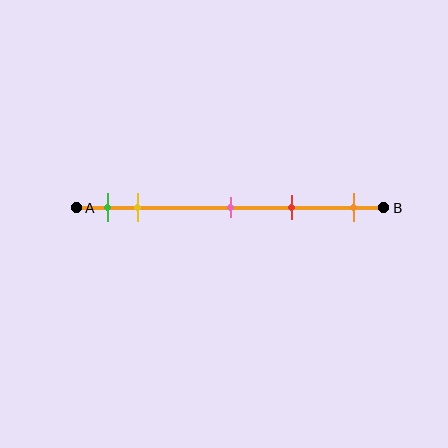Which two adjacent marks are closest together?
The green and yellow marks are the closest adjacent pair.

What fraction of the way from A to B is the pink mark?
The pink mark is approximately 50% (0.5) of the way from A to B.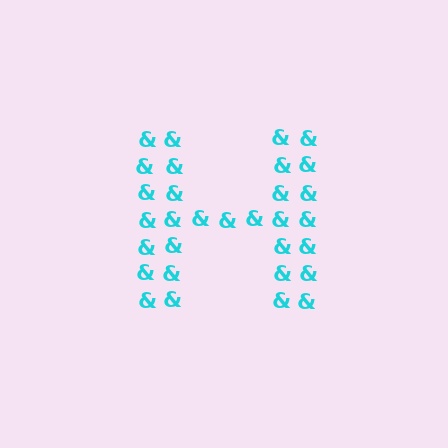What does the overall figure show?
The overall figure shows the letter H.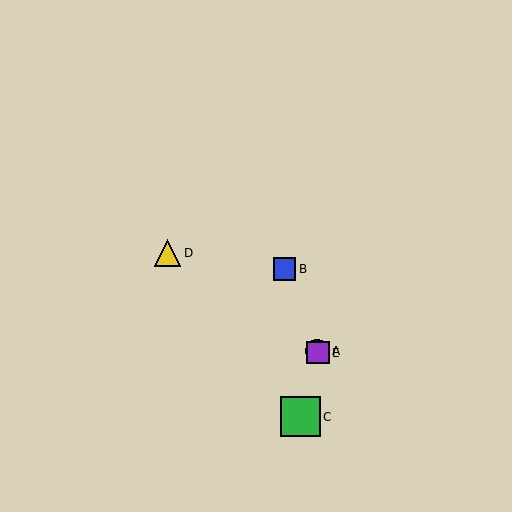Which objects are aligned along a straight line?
Objects A, B, E are aligned along a straight line.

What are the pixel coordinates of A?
Object A is at (317, 351).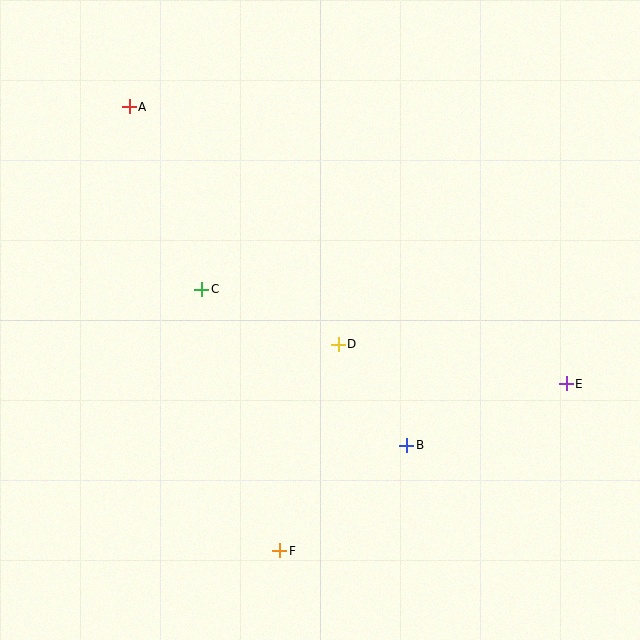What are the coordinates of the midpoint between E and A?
The midpoint between E and A is at (348, 245).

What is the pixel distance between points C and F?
The distance between C and F is 273 pixels.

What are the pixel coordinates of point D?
Point D is at (338, 344).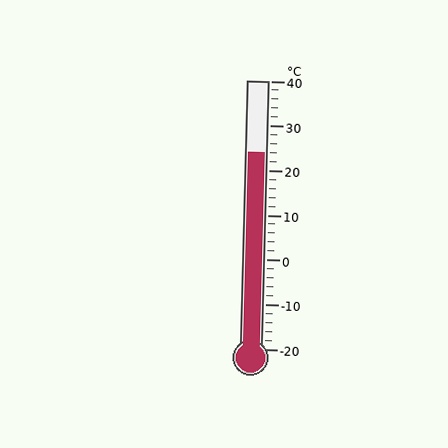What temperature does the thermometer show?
The thermometer shows approximately 24°C.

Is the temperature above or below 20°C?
The temperature is above 20°C.